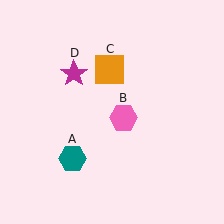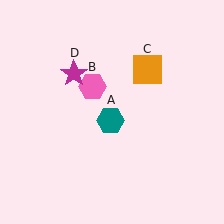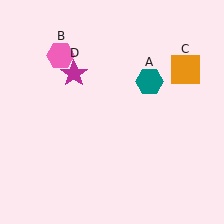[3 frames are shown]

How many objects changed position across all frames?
3 objects changed position: teal hexagon (object A), pink hexagon (object B), orange square (object C).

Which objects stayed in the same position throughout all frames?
Magenta star (object D) remained stationary.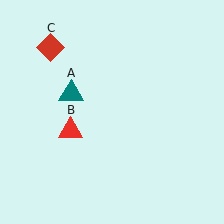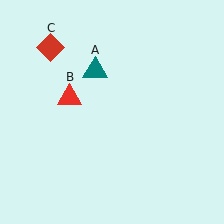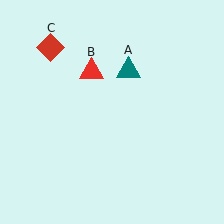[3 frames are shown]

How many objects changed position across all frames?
2 objects changed position: teal triangle (object A), red triangle (object B).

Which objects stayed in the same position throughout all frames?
Red diamond (object C) remained stationary.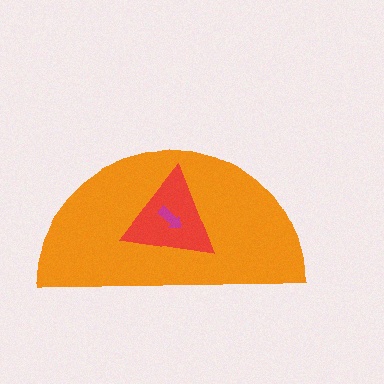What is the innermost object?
The magenta arrow.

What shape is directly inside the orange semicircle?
The red triangle.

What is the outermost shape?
The orange semicircle.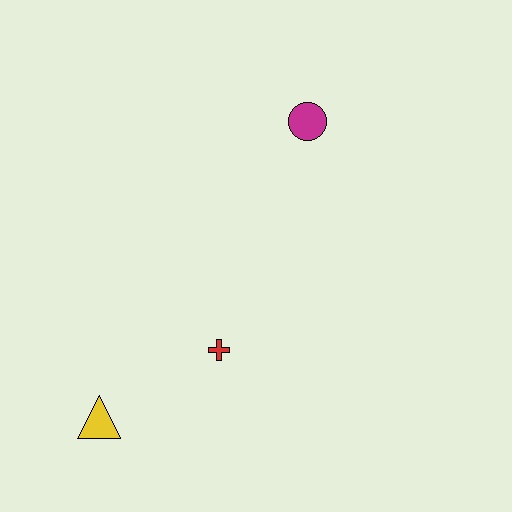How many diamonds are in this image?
There are no diamonds.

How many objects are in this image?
There are 3 objects.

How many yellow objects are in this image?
There is 1 yellow object.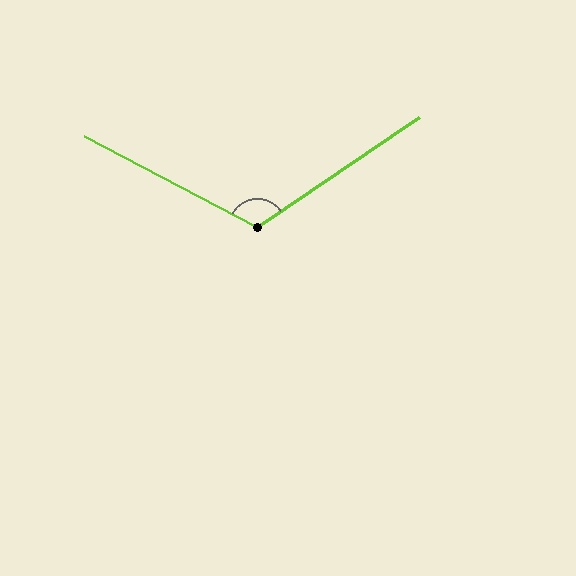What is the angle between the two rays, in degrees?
Approximately 118 degrees.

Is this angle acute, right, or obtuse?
It is obtuse.